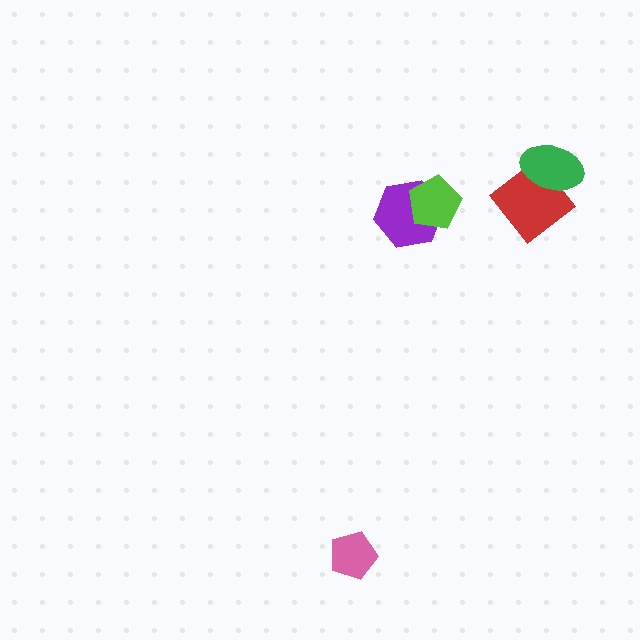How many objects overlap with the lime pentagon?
1 object overlaps with the lime pentagon.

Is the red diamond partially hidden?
Yes, it is partially covered by another shape.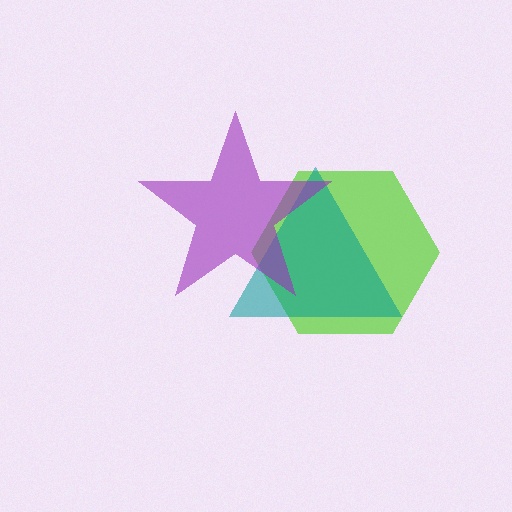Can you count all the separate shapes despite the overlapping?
Yes, there are 3 separate shapes.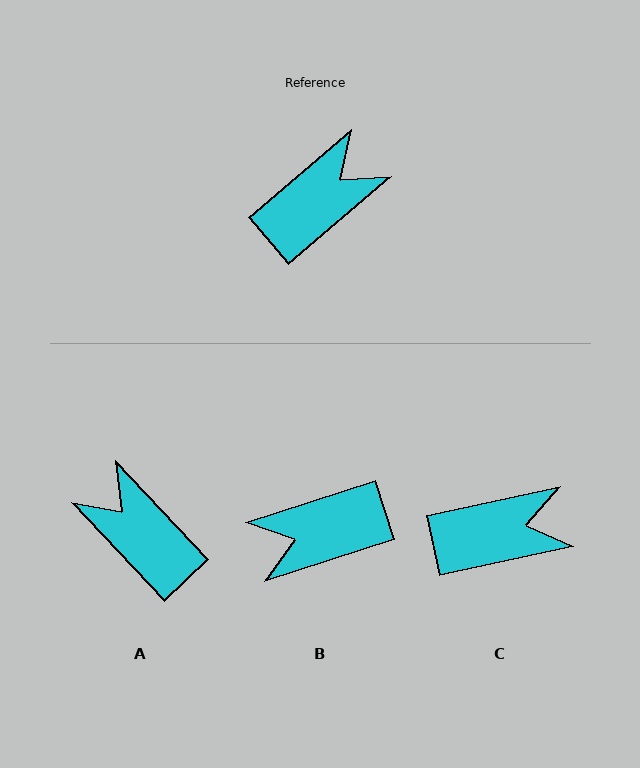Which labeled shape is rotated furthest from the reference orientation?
B, about 157 degrees away.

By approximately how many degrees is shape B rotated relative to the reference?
Approximately 157 degrees counter-clockwise.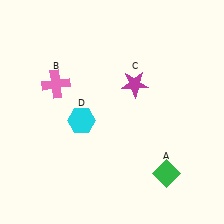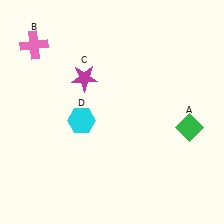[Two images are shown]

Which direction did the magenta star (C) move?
The magenta star (C) moved left.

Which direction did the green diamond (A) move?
The green diamond (A) moved up.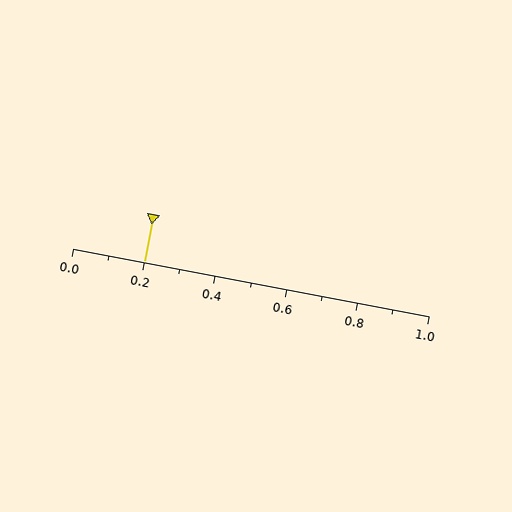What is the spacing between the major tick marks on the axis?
The major ticks are spaced 0.2 apart.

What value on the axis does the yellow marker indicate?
The marker indicates approximately 0.2.